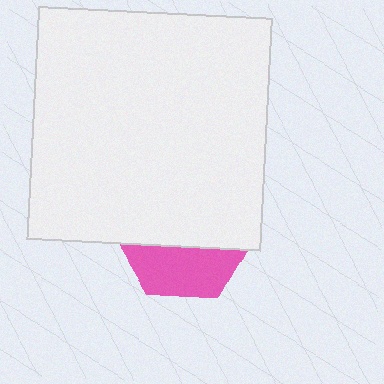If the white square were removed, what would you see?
You would see the complete pink hexagon.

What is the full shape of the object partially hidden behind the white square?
The partially hidden object is a pink hexagon.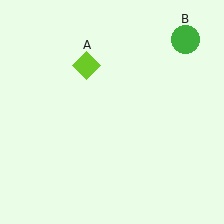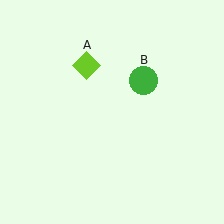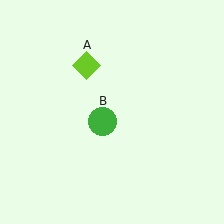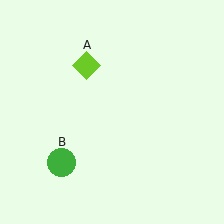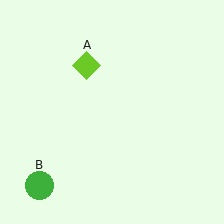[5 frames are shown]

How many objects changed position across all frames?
1 object changed position: green circle (object B).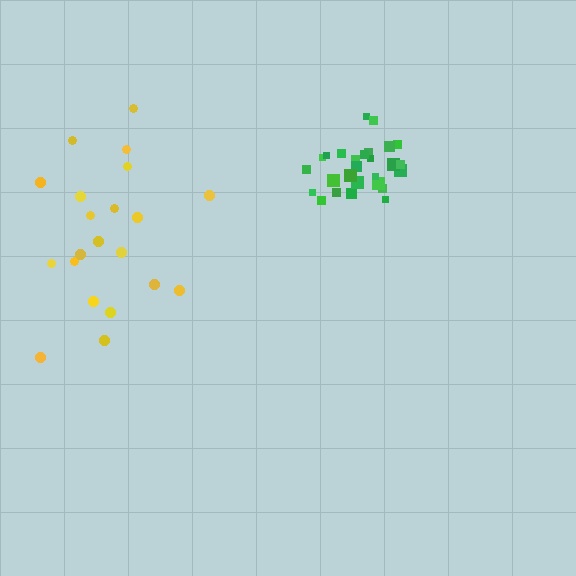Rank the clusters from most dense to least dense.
green, yellow.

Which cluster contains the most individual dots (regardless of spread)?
Green (27).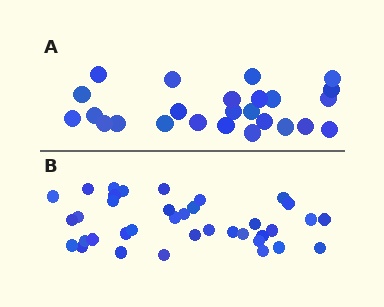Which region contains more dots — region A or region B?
Region B (the bottom region) has more dots.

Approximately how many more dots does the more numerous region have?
Region B has roughly 12 or so more dots than region A.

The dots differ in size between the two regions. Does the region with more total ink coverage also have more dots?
No. Region A has more total ink coverage because its dots are larger, but region B actually contains more individual dots. Total area can be misleading — the number of items is what matters here.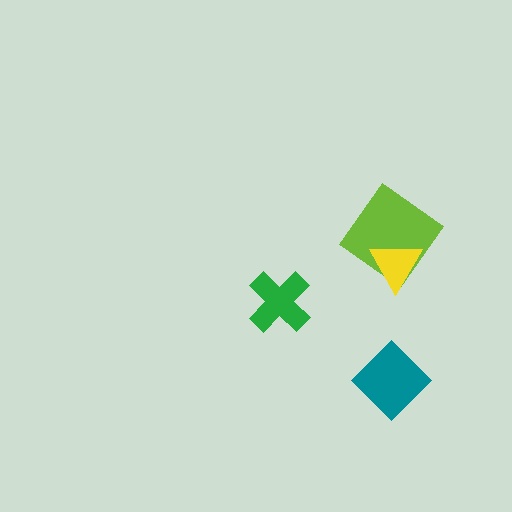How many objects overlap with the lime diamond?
1 object overlaps with the lime diamond.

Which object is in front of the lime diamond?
The yellow triangle is in front of the lime diamond.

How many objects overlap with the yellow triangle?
1 object overlaps with the yellow triangle.